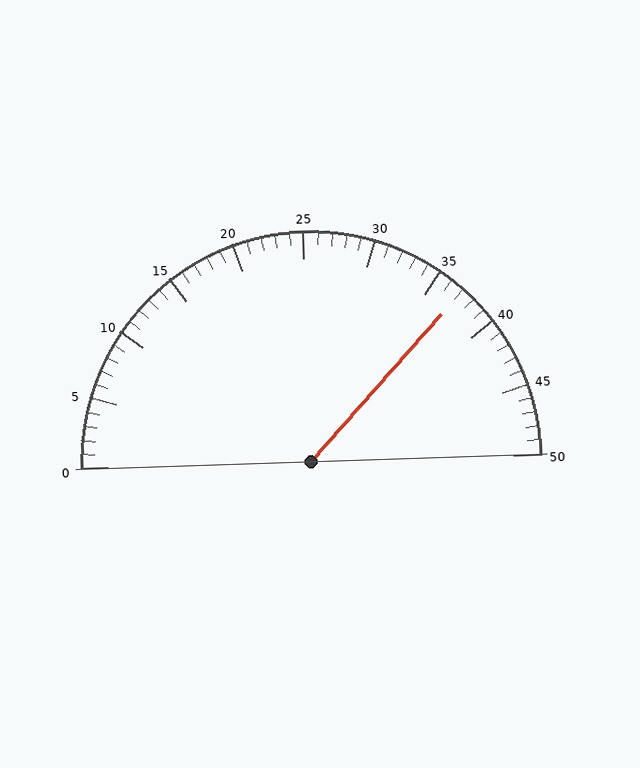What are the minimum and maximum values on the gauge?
The gauge ranges from 0 to 50.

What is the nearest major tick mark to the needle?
The nearest major tick mark is 35.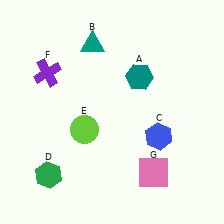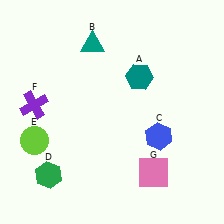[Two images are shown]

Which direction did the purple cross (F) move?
The purple cross (F) moved down.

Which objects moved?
The objects that moved are: the lime circle (E), the purple cross (F).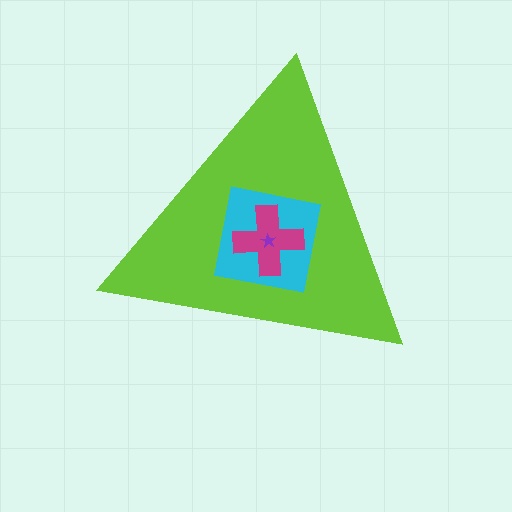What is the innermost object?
The purple star.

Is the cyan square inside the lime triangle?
Yes.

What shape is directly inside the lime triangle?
The cyan square.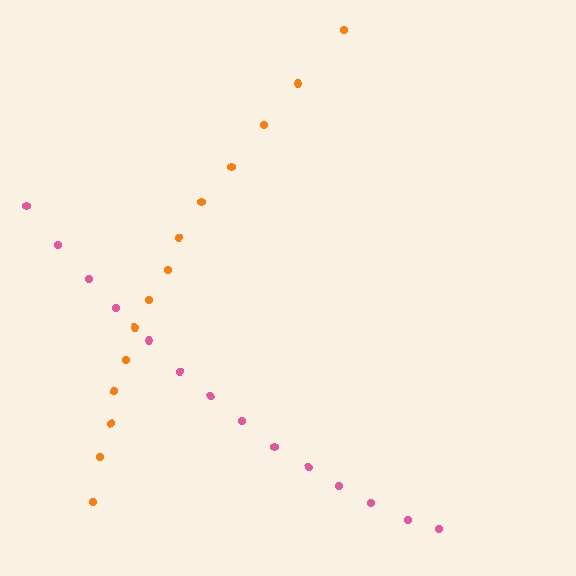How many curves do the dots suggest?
There are 2 distinct paths.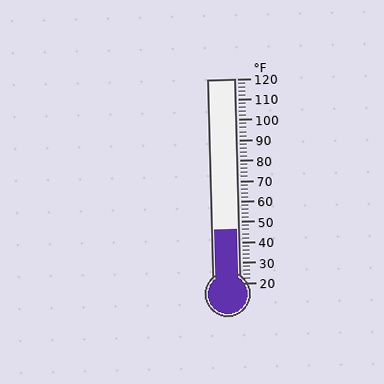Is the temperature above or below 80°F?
The temperature is below 80°F.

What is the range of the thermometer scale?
The thermometer scale ranges from 20°F to 120°F.